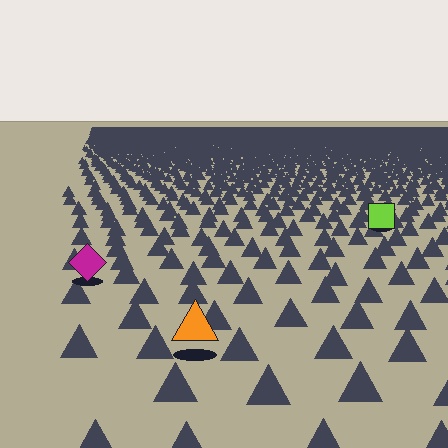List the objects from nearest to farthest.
From nearest to farthest: the orange triangle, the magenta diamond, the lime square.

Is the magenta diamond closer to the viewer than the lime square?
Yes. The magenta diamond is closer — you can tell from the texture gradient: the ground texture is coarser near it.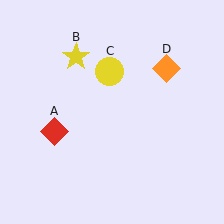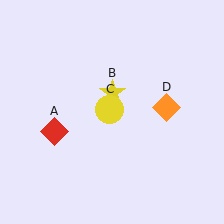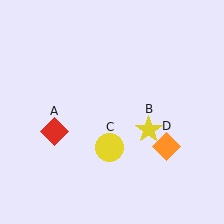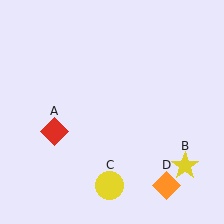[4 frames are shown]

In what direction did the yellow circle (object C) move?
The yellow circle (object C) moved down.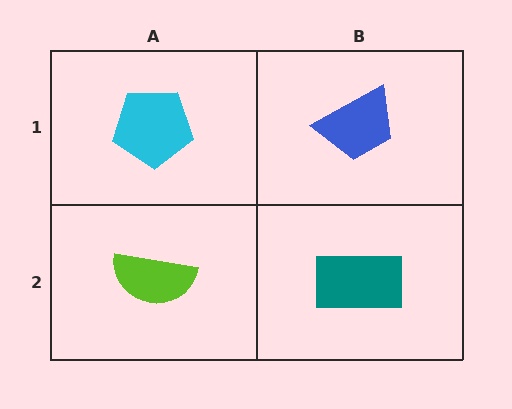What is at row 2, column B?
A teal rectangle.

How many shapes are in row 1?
2 shapes.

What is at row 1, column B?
A blue trapezoid.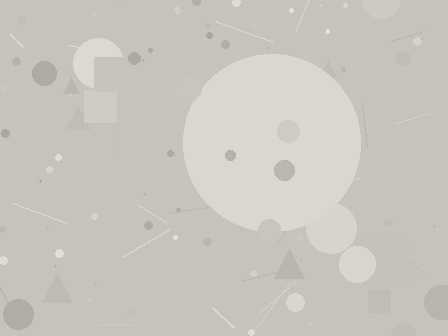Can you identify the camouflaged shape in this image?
The camouflaged shape is a circle.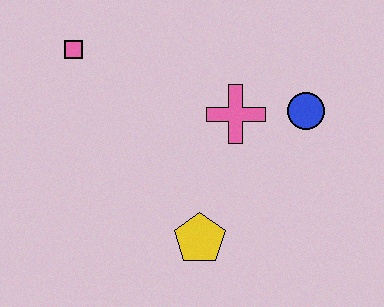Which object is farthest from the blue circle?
The pink square is farthest from the blue circle.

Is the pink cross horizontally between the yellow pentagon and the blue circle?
Yes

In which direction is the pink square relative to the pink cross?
The pink square is to the left of the pink cross.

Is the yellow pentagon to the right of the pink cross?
No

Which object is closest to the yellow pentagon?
The pink cross is closest to the yellow pentagon.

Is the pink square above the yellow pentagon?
Yes